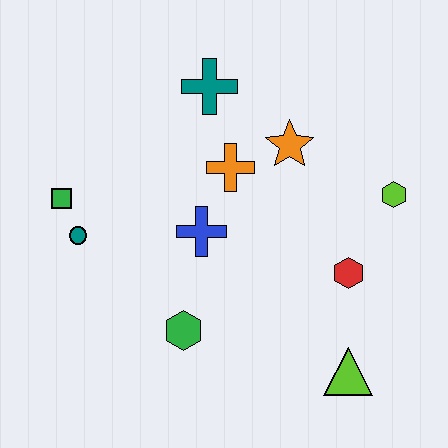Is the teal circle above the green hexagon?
Yes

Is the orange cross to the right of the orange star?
No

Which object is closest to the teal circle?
The green square is closest to the teal circle.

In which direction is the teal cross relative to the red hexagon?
The teal cross is above the red hexagon.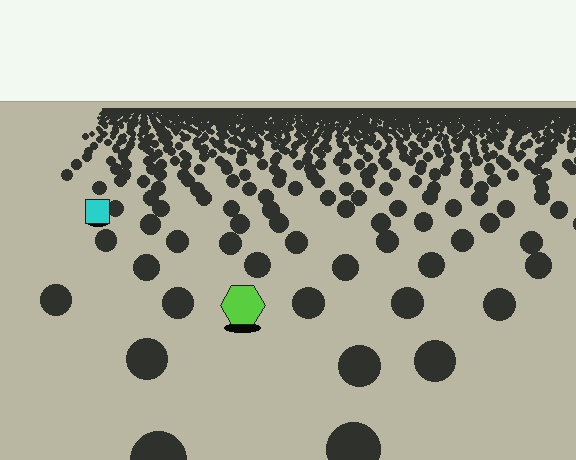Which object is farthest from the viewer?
The cyan square is farthest from the viewer. It appears smaller and the ground texture around it is denser.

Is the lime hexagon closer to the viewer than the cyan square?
Yes. The lime hexagon is closer — you can tell from the texture gradient: the ground texture is coarser near it.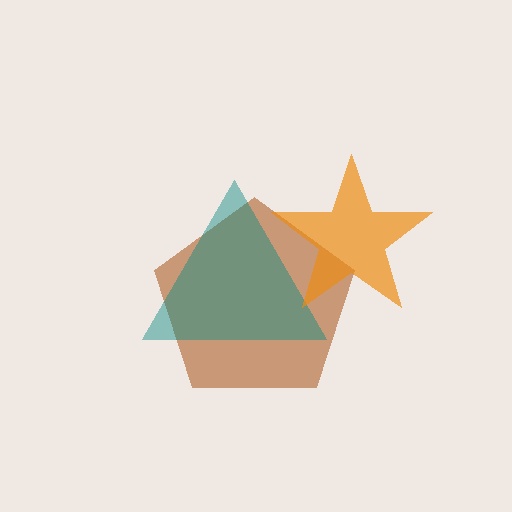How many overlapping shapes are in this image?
There are 3 overlapping shapes in the image.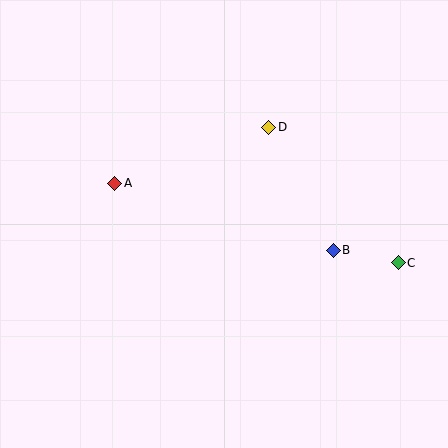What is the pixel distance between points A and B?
The distance between A and B is 228 pixels.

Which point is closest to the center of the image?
Point D at (269, 127) is closest to the center.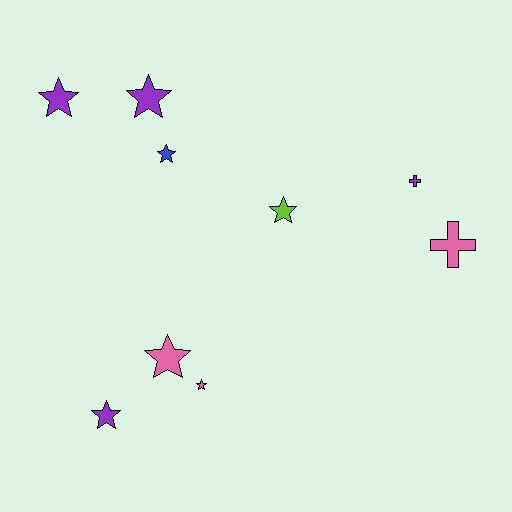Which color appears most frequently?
Purple, with 4 objects.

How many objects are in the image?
There are 9 objects.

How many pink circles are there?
There are no pink circles.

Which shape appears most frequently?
Star, with 7 objects.